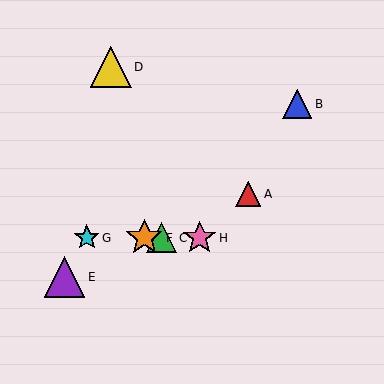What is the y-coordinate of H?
Object H is at y≈238.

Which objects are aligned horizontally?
Objects C, F, G, H are aligned horizontally.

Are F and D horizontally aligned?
No, F is at y≈238 and D is at y≈67.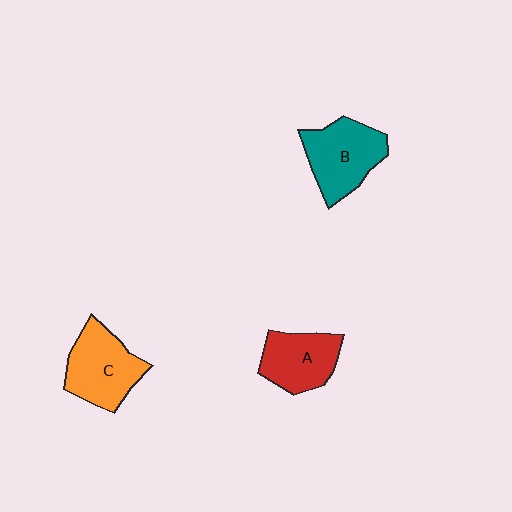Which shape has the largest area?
Shape B (teal).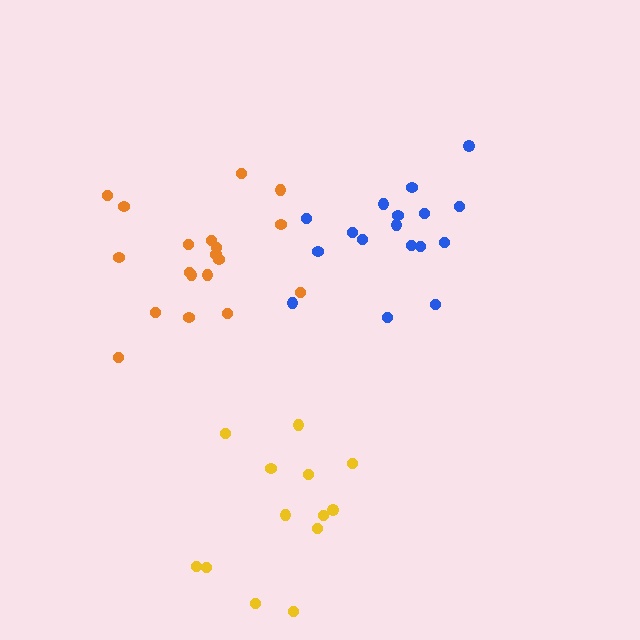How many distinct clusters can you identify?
There are 3 distinct clusters.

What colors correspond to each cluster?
The clusters are colored: orange, yellow, blue.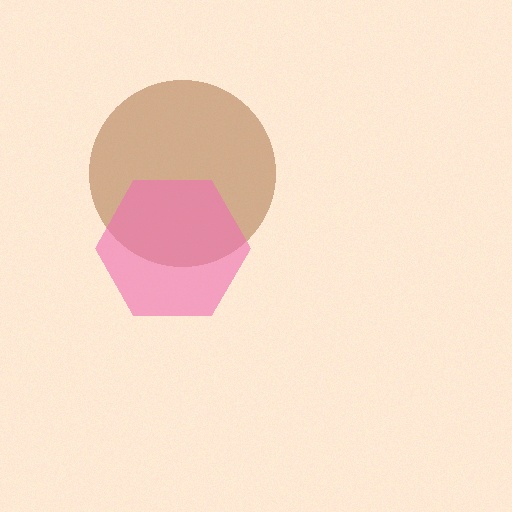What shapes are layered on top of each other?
The layered shapes are: a brown circle, a pink hexagon.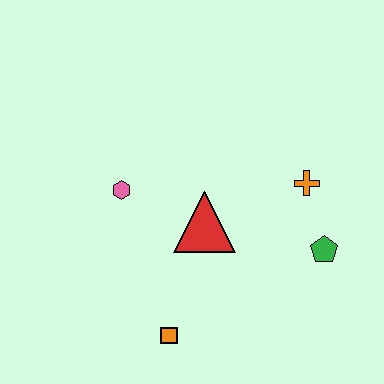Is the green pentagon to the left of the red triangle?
No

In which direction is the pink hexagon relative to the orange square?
The pink hexagon is above the orange square.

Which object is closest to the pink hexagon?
The red triangle is closest to the pink hexagon.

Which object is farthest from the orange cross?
The orange square is farthest from the orange cross.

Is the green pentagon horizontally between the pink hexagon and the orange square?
No